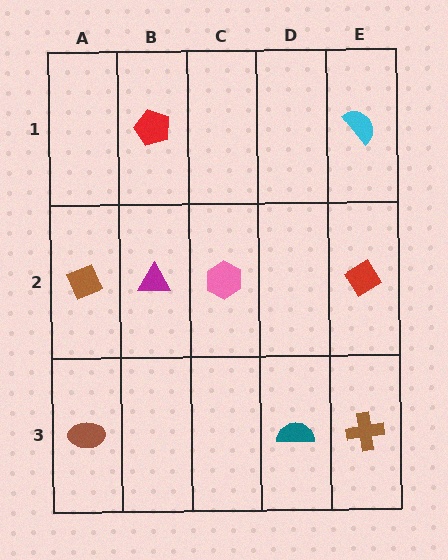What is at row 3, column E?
A brown cross.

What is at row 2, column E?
A red diamond.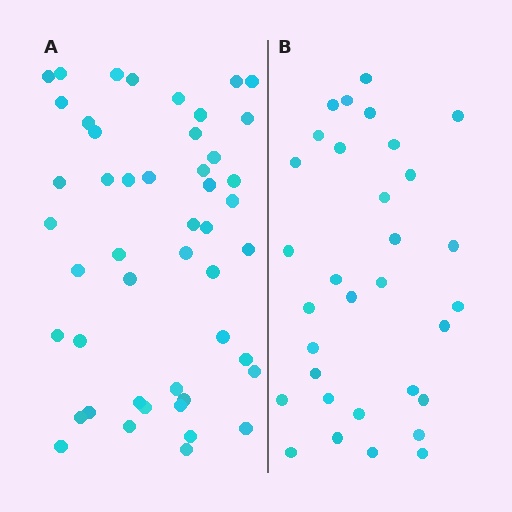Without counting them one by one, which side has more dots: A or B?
Region A (the left region) has more dots.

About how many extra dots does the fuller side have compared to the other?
Region A has approximately 15 more dots than region B.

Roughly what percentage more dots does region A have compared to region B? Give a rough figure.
About 50% more.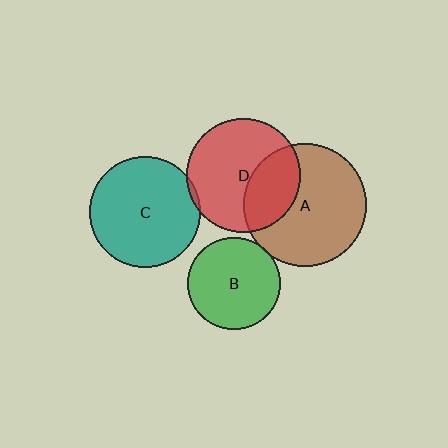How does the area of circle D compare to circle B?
Approximately 1.5 times.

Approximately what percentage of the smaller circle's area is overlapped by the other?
Approximately 5%.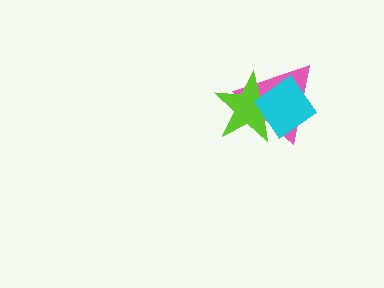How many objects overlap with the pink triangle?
2 objects overlap with the pink triangle.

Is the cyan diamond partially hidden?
No, no other shape covers it.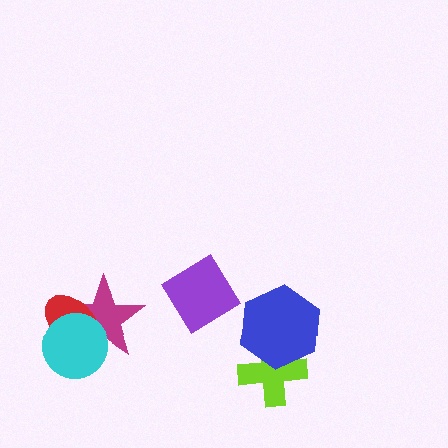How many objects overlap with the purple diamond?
0 objects overlap with the purple diamond.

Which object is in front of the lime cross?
The blue hexagon is in front of the lime cross.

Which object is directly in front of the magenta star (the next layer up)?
The red ellipse is directly in front of the magenta star.